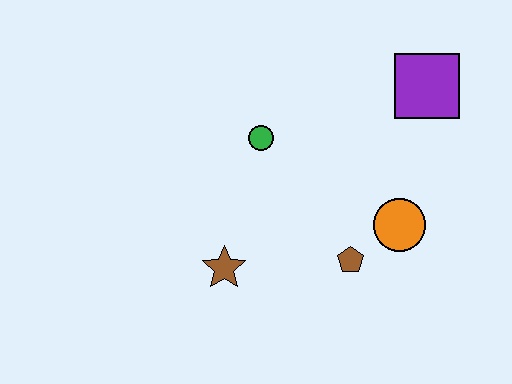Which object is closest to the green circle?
The brown star is closest to the green circle.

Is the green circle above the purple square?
No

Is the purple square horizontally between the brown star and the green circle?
No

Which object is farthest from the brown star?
The purple square is farthest from the brown star.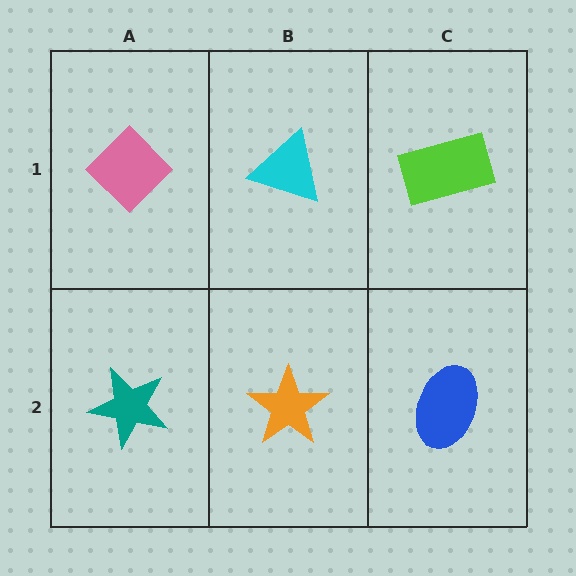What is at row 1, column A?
A pink diamond.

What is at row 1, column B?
A cyan triangle.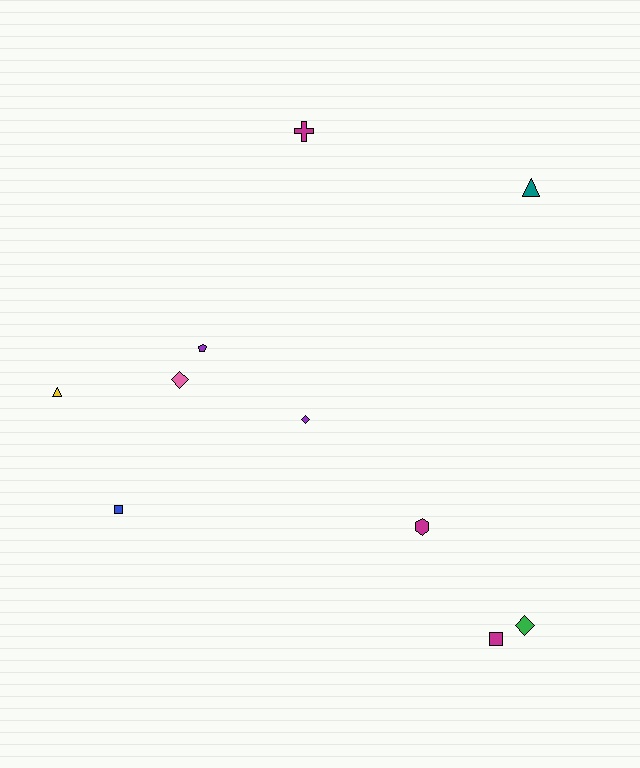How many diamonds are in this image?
There are 3 diamonds.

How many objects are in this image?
There are 10 objects.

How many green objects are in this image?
There is 1 green object.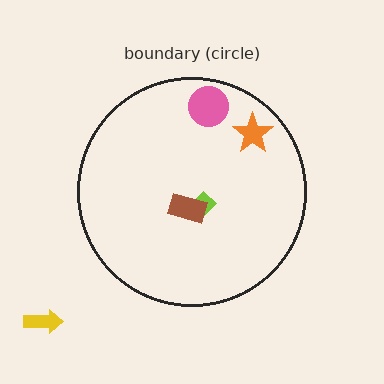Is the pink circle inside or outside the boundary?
Inside.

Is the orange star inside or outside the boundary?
Inside.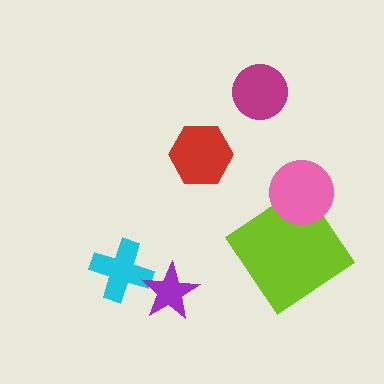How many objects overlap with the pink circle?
1 object overlaps with the pink circle.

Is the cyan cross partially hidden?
Yes, it is partially covered by another shape.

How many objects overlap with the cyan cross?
1 object overlaps with the cyan cross.